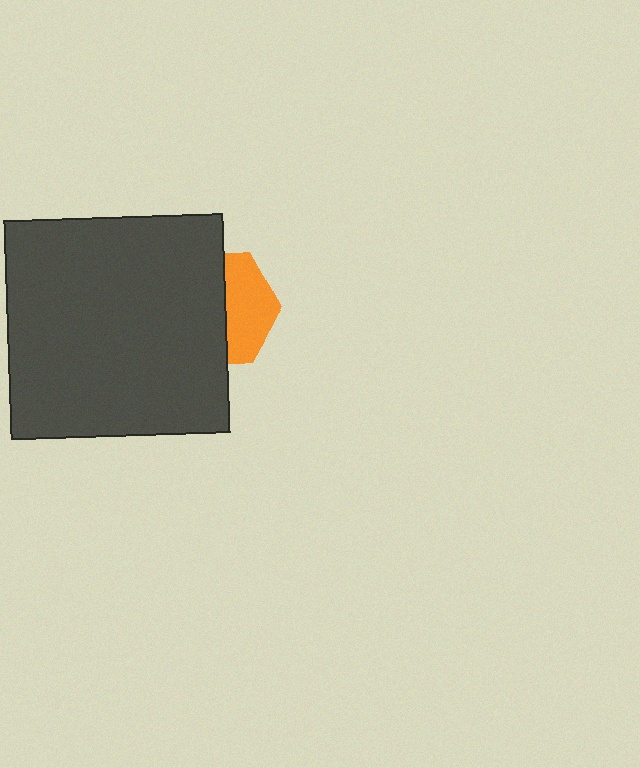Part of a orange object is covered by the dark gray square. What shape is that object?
It is a hexagon.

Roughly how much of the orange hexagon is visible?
A small part of it is visible (roughly 41%).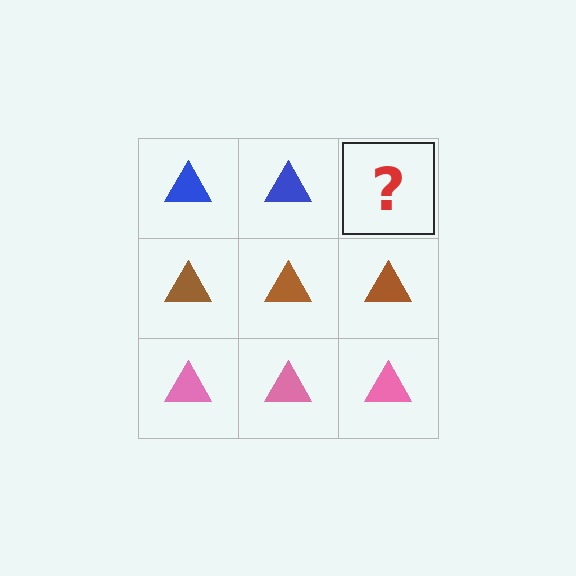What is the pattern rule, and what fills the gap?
The rule is that each row has a consistent color. The gap should be filled with a blue triangle.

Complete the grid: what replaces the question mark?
The question mark should be replaced with a blue triangle.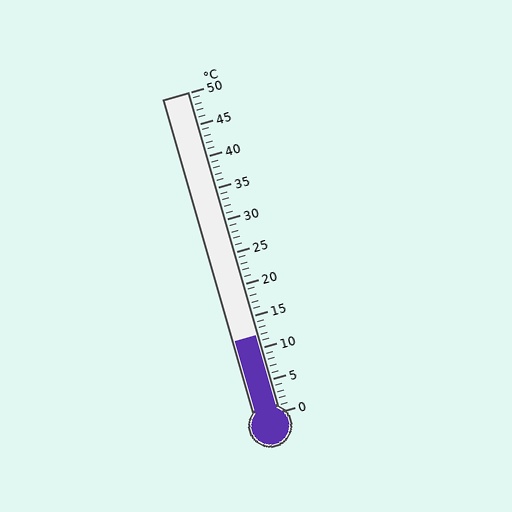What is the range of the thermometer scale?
The thermometer scale ranges from 0°C to 50°C.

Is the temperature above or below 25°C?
The temperature is below 25°C.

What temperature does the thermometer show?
The thermometer shows approximately 12°C.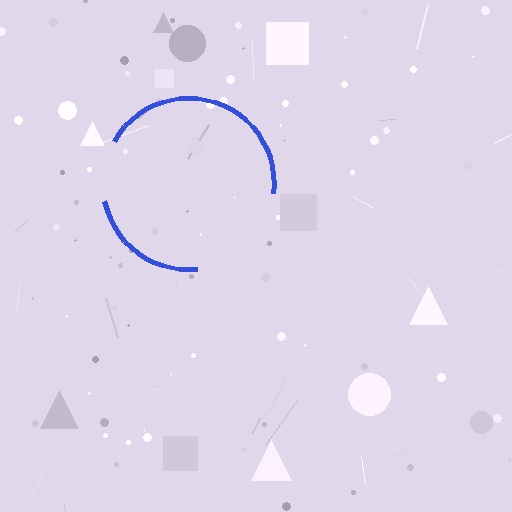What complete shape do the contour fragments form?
The contour fragments form a circle.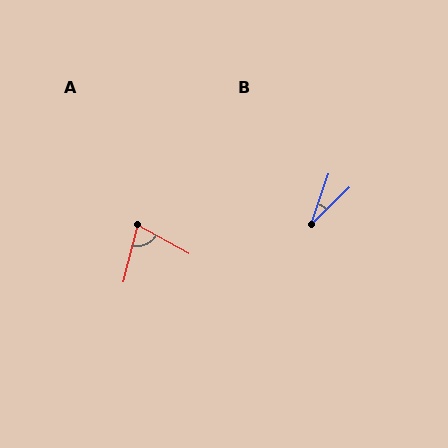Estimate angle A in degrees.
Approximately 75 degrees.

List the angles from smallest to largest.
B (27°), A (75°).